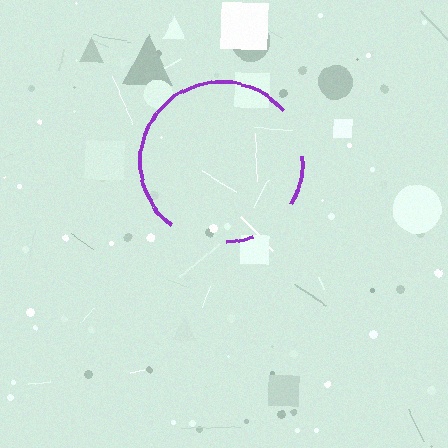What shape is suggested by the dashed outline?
The dashed outline suggests a circle.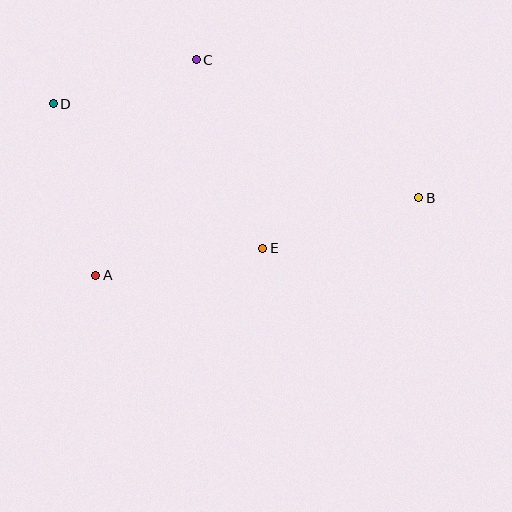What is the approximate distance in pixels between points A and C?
The distance between A and C is approximately 238 pixels.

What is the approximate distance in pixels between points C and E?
The distance between C and E is approximately 200 pixels.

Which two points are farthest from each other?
Points B and D are farthest from each other.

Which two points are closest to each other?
Points C and D are closest to each other.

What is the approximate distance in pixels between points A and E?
The distance between A and E is approximately 169 pixels.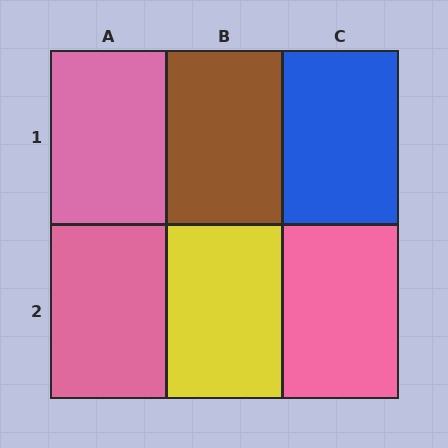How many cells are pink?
3 cells are pink.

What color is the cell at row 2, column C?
Pink.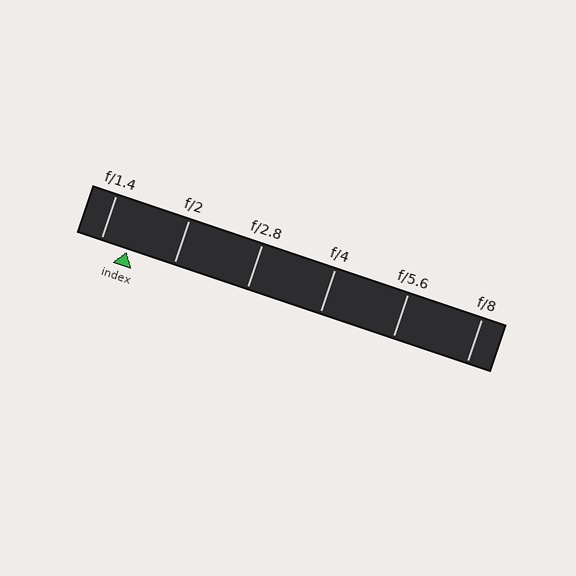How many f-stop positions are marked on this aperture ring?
There are 6 f-stop positions marked.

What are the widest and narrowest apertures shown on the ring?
The widest aperture shown is f/1.4 and the narrowest is f/8.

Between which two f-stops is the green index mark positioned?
The index mark is between f/1.4 and f/2.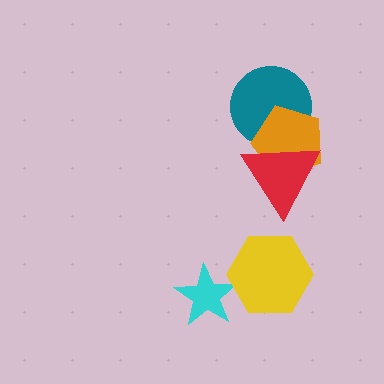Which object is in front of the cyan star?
The yellow hexagon is in front of the cyan star.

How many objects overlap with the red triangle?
2 objects overlap with the red triangle.